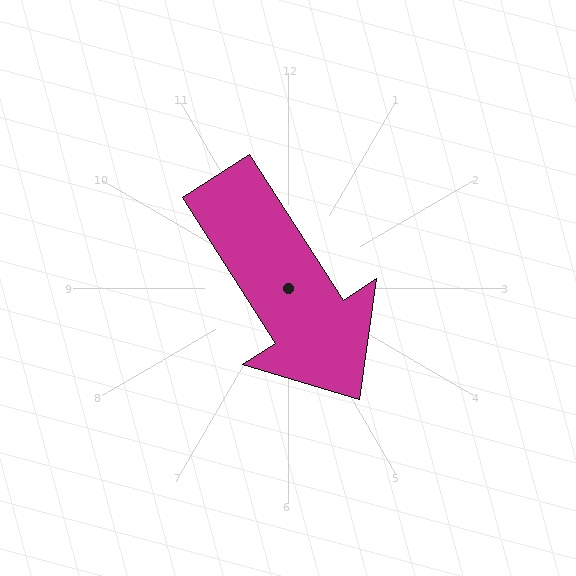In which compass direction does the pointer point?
Southeast.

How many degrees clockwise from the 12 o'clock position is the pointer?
Approximately 147 degrees.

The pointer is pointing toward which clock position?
Roughly 5 o'clock.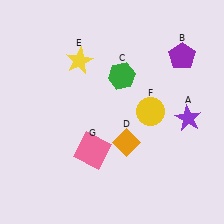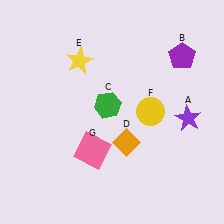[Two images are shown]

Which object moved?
The green hexagon (C) moved down.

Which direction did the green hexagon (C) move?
The green hexagon (C) moved down.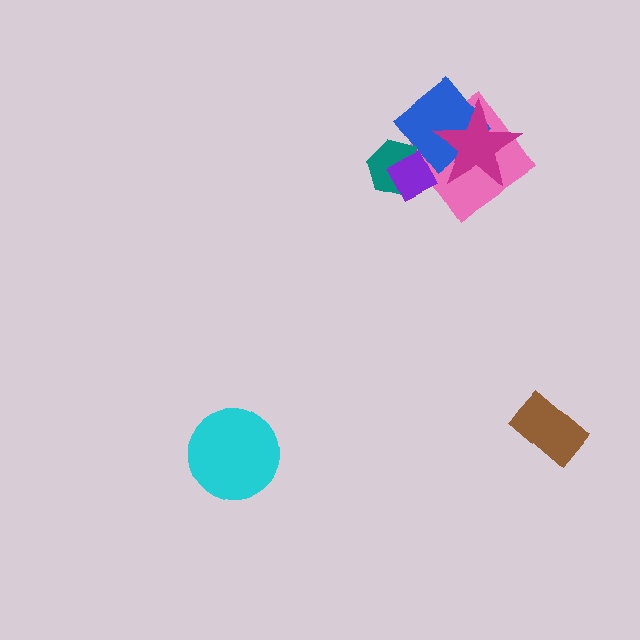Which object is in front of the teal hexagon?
The purple diamond is in front of the teal hexagon.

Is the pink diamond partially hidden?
Yes, it is partially covered by another shape.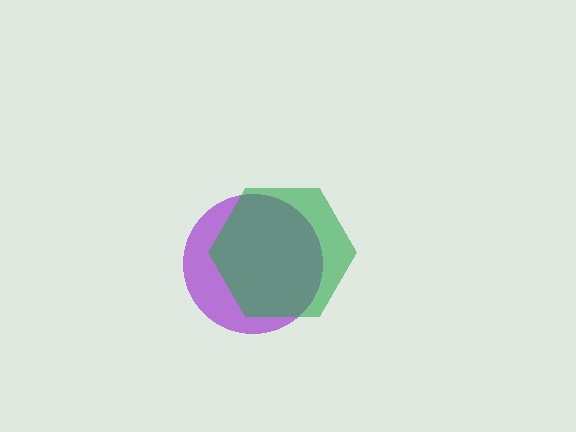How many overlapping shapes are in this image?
There are 2 overlapping shapes in the image.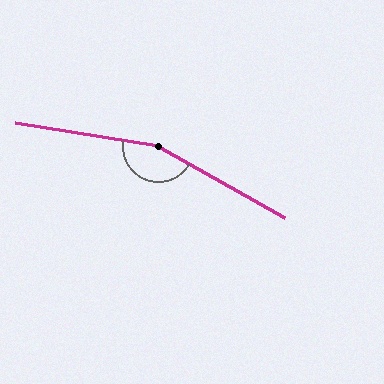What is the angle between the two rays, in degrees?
Approximately 160 degrees.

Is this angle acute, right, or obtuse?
It is obtuse.